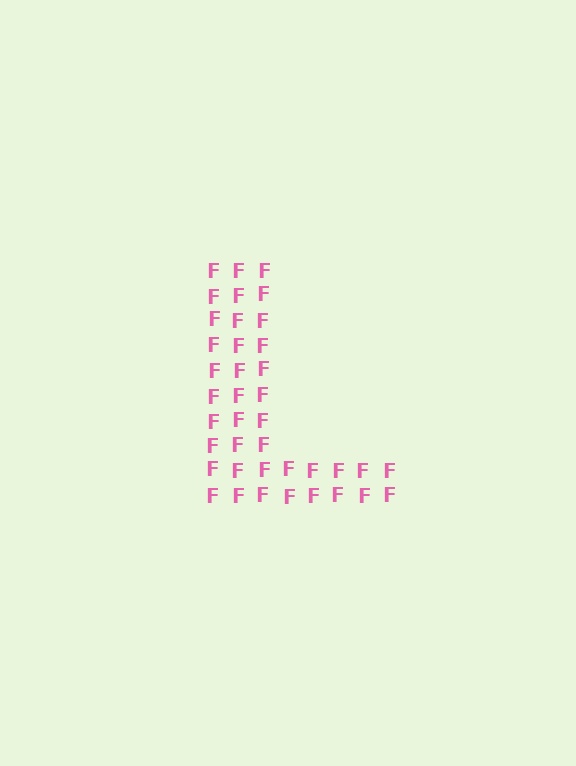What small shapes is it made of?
It is made of small letter F's.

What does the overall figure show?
The overall figure shows the letter L.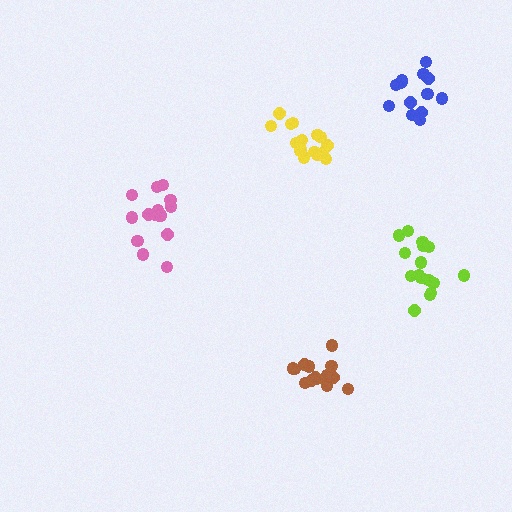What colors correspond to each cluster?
The clusters are colored: brown, yellow, pink, lime, blue.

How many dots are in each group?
Group 1: 14 dots, Group 2: 16 dots, Group 3: 15 dots, Group 4: 16 dots, Group 5: 14 dots (75 total).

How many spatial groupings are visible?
There are 5 spatial groupings.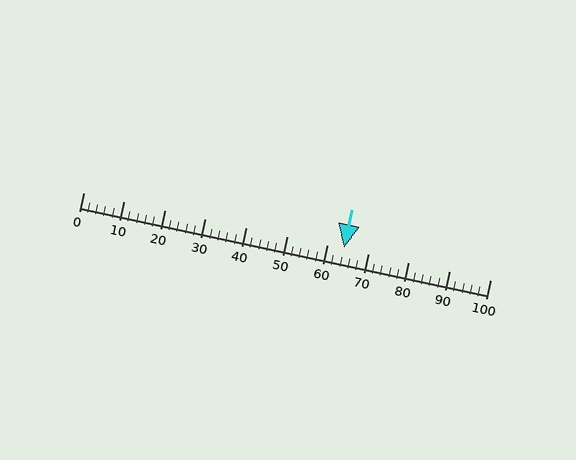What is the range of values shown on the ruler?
The ruler shows values from 0 to 100.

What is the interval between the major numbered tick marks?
The major tick marks are spaced 10 units apart.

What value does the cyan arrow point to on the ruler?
The cyan arrow points to approximately 64.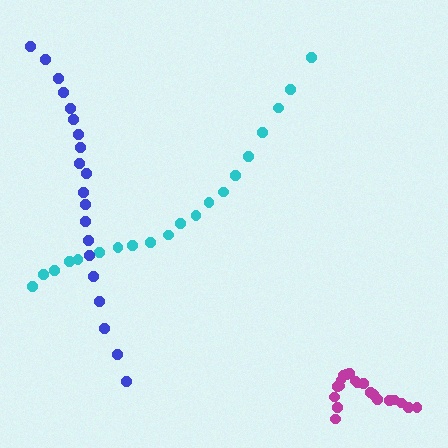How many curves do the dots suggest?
There are 3 distinct paths.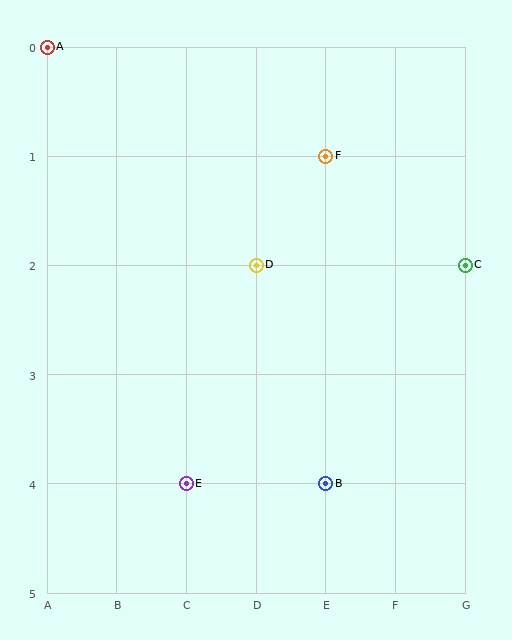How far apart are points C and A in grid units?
Points C and A are 6 columns and 2 rows apart (about 6.3 grid units diagonally).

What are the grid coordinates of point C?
Point C is at grid coordinates (G, 2).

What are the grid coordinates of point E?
Point E is at grid coordinates (C, 4).